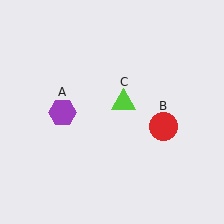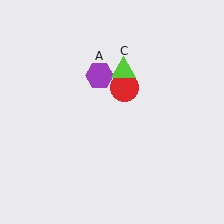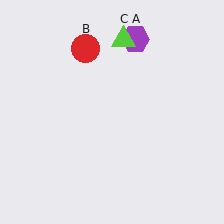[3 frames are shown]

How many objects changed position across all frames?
3 objects changed position: purple hexagon (object A), red circle (object B), lime triangle (object C).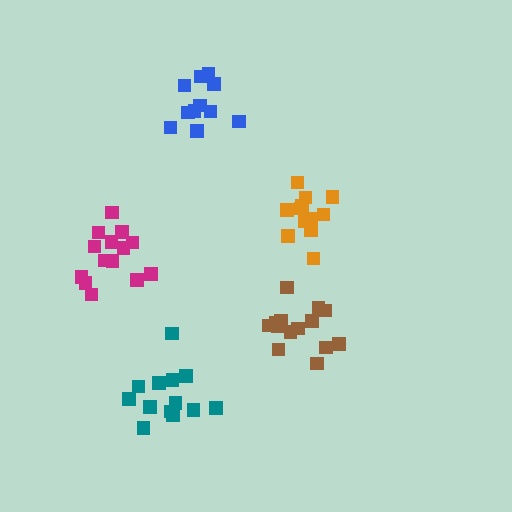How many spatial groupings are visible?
There are 5 spatial groupings.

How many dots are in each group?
Group 1: 12 dots, Group 2: 14 dots, Group 3: 13 dots, Group 4: 14 dots, Group 5: 11 dots (64 total).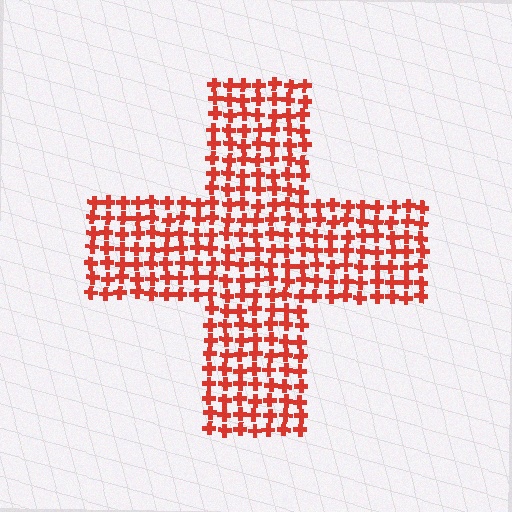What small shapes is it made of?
It is made of small crosses.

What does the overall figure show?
The overall figure shows a cross.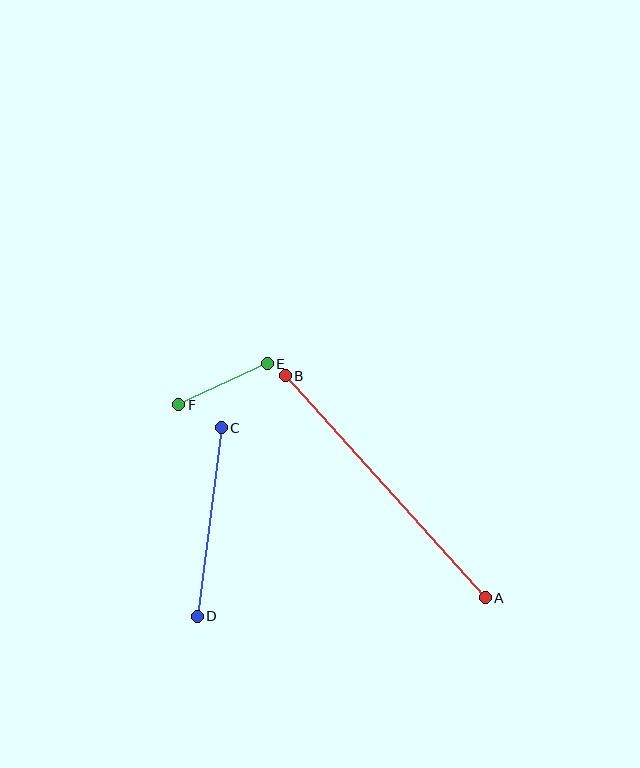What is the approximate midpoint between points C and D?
The midpoint is at approximately (209, 522) pixels.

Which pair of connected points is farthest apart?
Points A and B are farthest apart.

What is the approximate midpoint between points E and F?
The midpoint is at approximately (223, 384) pixels.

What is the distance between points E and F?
The distance is approximately 98 pixels.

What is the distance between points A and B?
The distance is approximately 299 pixels.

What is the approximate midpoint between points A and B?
The midpoint is at approximately (385, 487) pixels.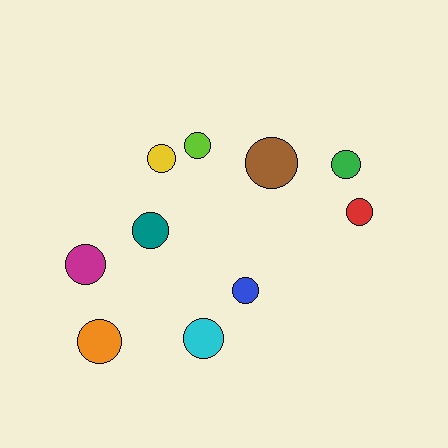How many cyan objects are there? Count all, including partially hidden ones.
There is 1 cyan object.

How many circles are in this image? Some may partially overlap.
There are 10 circles.